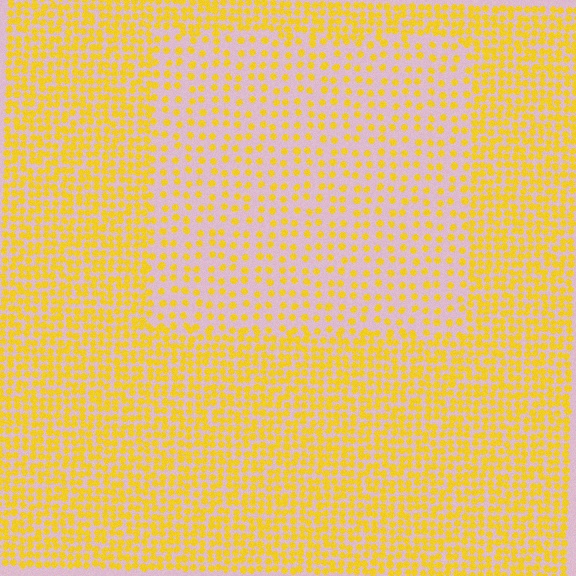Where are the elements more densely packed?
The elements are more densely packed outside the rectangle boundary.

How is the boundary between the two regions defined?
The boundary is defined by a change in element density (approximately 2.1x ratio). All elements are the same color, size, and shape.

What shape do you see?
I see a rectangle.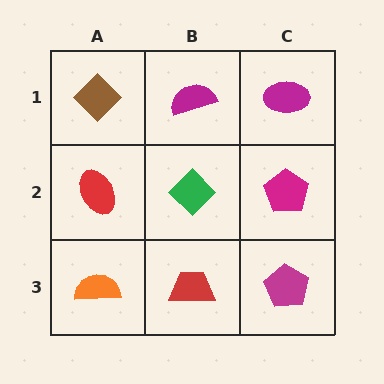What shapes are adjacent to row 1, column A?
A red ellipse (row 2, column A), a magenta semicircle (row 1, column B).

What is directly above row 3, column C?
A magenta pentagon.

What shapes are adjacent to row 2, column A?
A brown diamond (row 1, column A), an orange semicircle (row 3, column A), a green diamond (row 2, column B).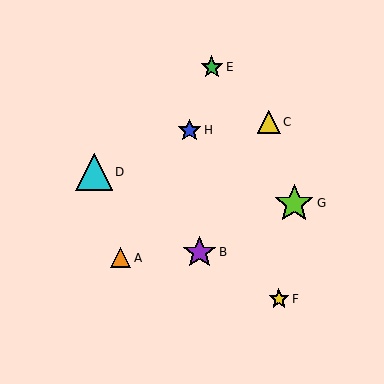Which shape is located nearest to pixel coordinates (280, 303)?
The yellow star (labeled F) at (279, 299) is nearest to that location.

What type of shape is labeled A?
Shape A is an orange triangle.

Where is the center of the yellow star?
The center of the yellow star is at (279, 299).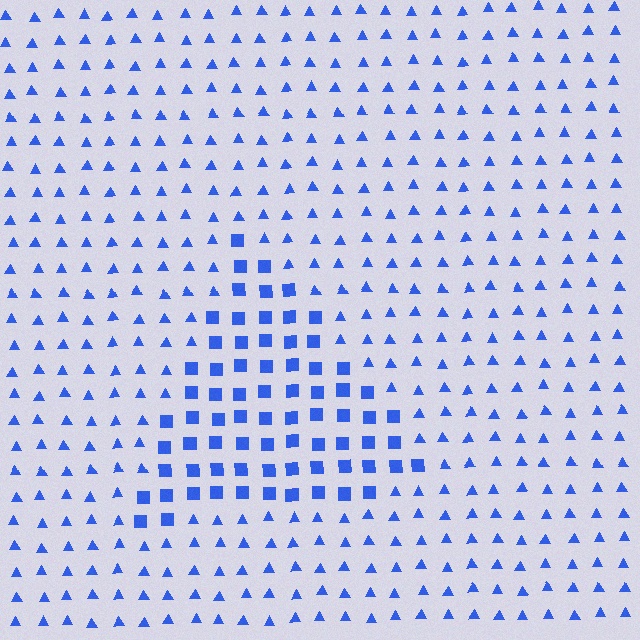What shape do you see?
I see a triangle.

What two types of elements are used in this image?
The image uses squares inside the triangle region and triangles outside it.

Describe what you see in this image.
The image is filled with small blue elements arranged in a uniform grid. A triangle-shaped region contains squares, while the surrounding area contains triangles. The boundary is defined purely by the change in element shape.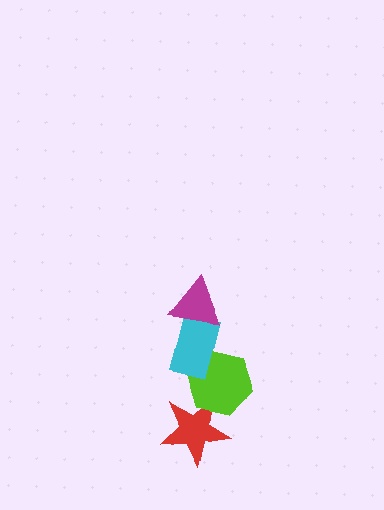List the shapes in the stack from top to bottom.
From top to bottom: the magenta triangle, the cyan rectangle, the lime hexagon, the red star.